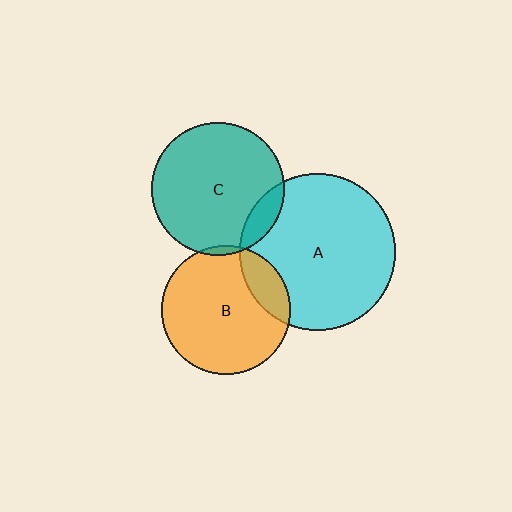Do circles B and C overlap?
Yes.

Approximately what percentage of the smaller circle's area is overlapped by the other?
Approximately 5%.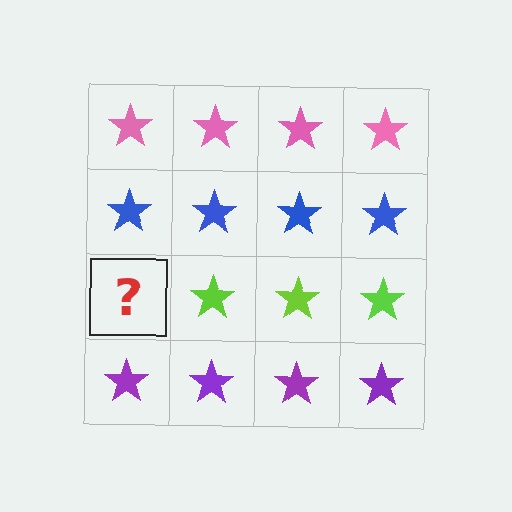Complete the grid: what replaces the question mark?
The question mark should be replaced with a lime star.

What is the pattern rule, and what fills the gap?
The rule is that each row has a consistent color. The gap should be filled with a lime star.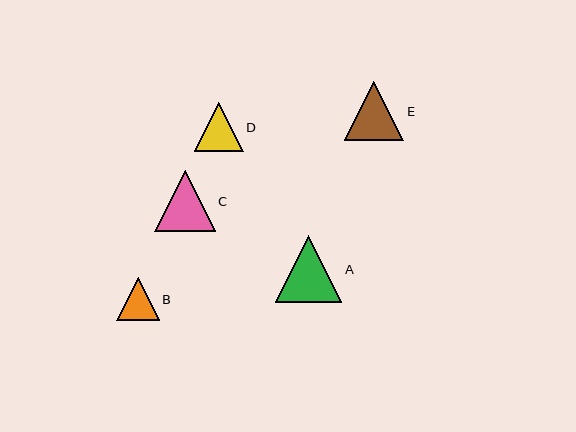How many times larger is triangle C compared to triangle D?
Triangle C is approximately 1.2 times the size of triangle D.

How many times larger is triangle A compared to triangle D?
Triangle A is approximately 1.4 times the size of triangle D.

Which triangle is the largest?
Triangle A is the largest with a size of approximately 67 pixels.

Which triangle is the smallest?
Triangle B is the smallest with a size of approximately 43 pixels.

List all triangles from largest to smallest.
From largest to smallest: A, C, E, D, B.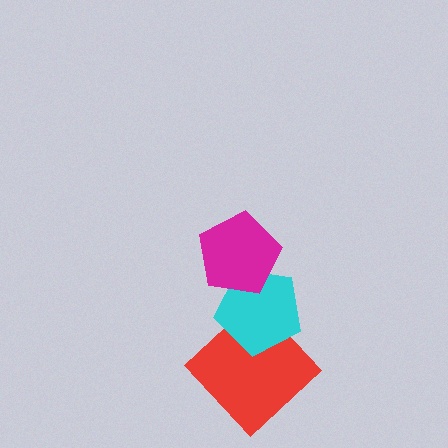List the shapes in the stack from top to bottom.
From top to bottom: the magenta pentagon, the cyan pentagon, the red diamond.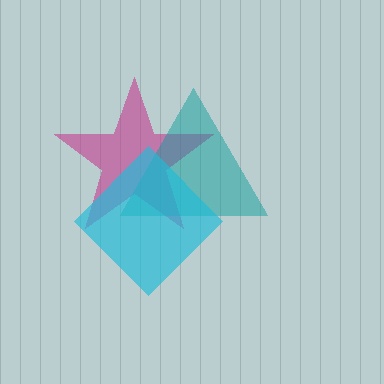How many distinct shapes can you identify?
There are 3 distinct shapes: a magenta star, a teal triangle, a cyan diamond.